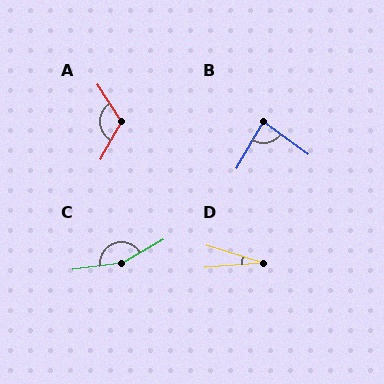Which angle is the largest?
C, at approximately 158 degrees.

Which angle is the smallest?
D, at approximately 21 degrees.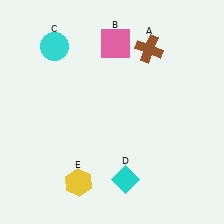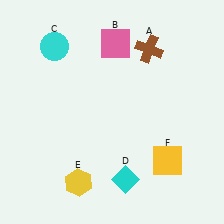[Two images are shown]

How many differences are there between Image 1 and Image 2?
There is 1 difference between the two images.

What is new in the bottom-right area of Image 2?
A yellow square (F) was added in the bottom-right area of Image 2.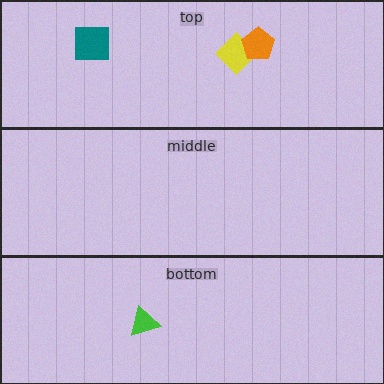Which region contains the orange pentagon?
The top region.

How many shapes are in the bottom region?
1.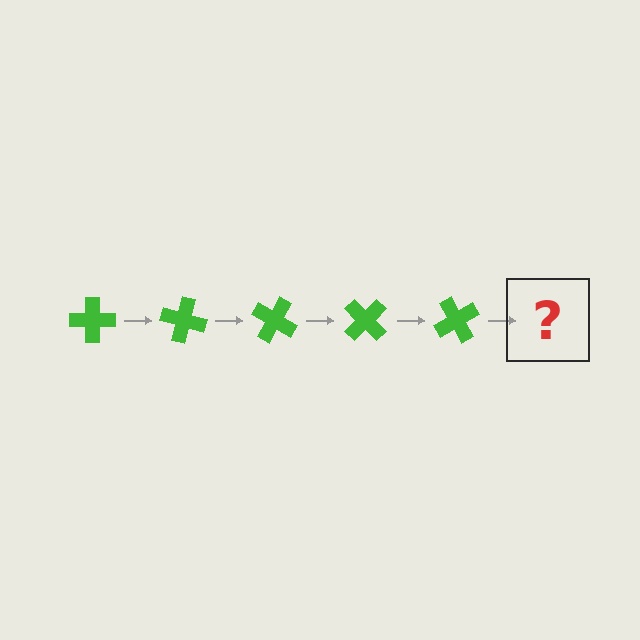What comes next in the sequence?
The next element should be a green cross rotated 75 degrees.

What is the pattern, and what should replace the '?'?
The pattern is that the cross rotates 15 degrees each step. The '?' should be a green cross rotated 75 degrees.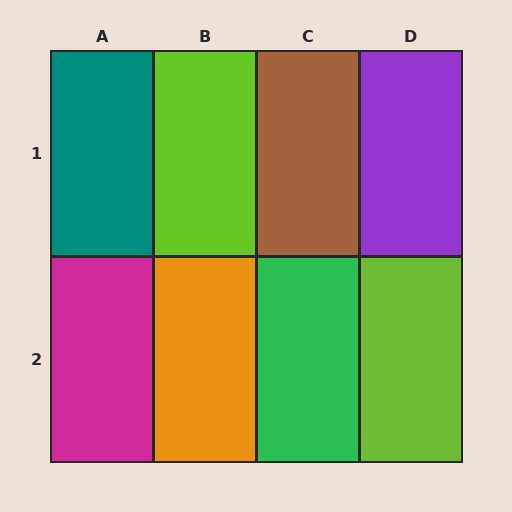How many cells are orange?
1 cell is orange.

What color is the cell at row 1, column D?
Purple.